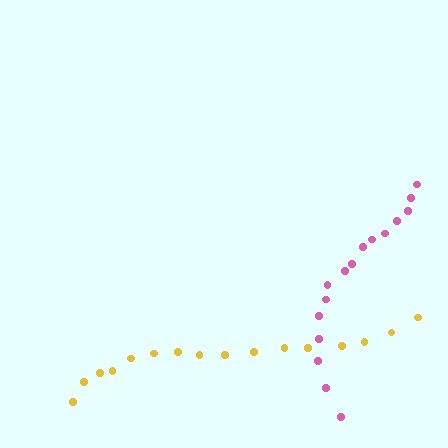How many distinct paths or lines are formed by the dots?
There are 2 distinct paths.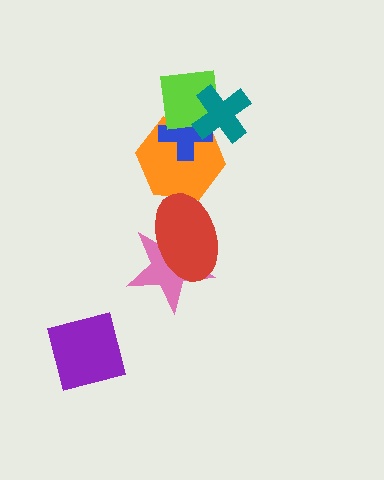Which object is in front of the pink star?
The red ellipse is in front of the pink star.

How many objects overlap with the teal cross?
3 objects overlap with the teal cross.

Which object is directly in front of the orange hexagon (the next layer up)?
The blue cross is directly in front of the orange hexagon.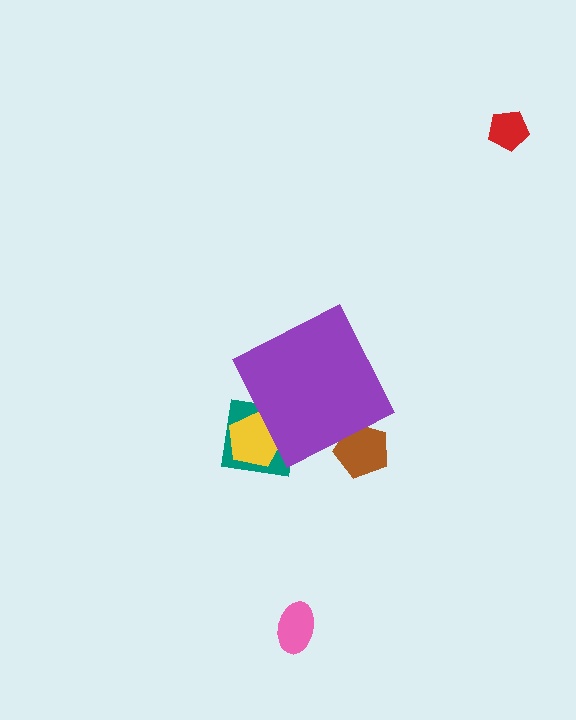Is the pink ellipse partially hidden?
No, the pink ellipse is fully visible.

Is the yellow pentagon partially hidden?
Yes, the yellow pentagon is partially hidden behind the purple diamond.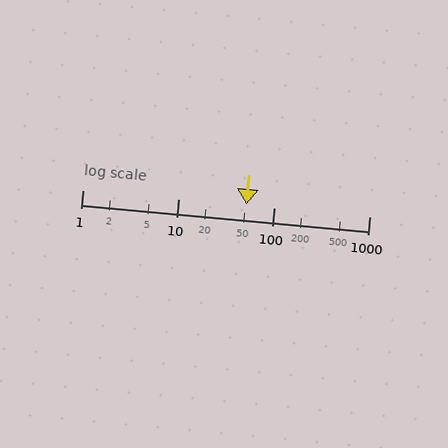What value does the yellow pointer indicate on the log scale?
The pointer indicates approximately 52.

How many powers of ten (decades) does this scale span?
The scale spans 3 decades, from 1 to 1000.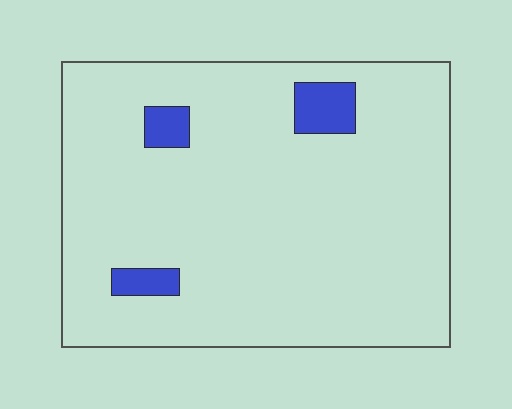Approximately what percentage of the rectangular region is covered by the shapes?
Approximately 5%.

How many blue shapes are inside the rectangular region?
3.